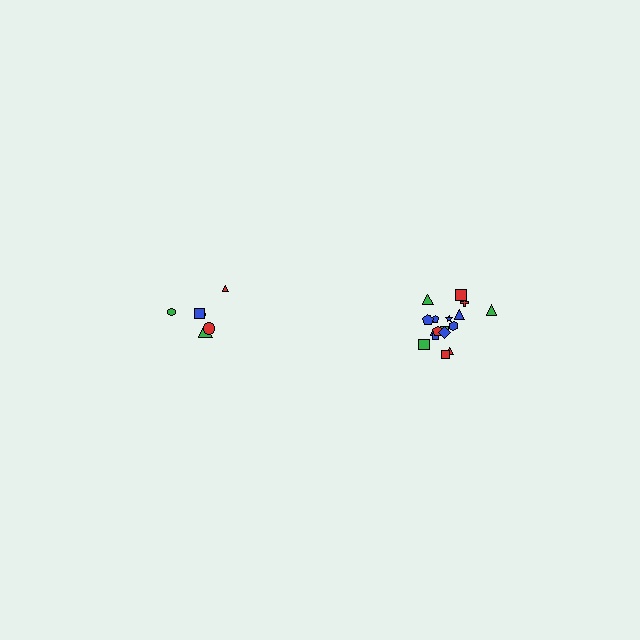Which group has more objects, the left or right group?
The right group.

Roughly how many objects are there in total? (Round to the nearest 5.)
Roughly 25 objects in total.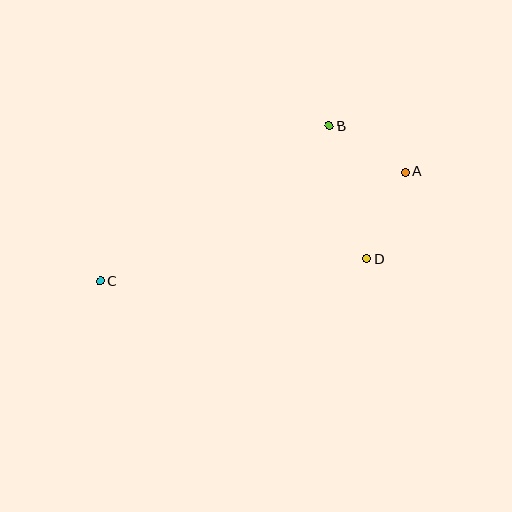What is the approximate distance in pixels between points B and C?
The distance between B and C is approximately 277 pixels.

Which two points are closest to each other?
Points A and B are closest to each other.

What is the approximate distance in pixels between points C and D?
The distance between C and D is approximately 268 pixels.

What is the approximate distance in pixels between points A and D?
The distance between A and D is approximately 95 pixels.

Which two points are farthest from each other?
Points A and C are farthest from each other.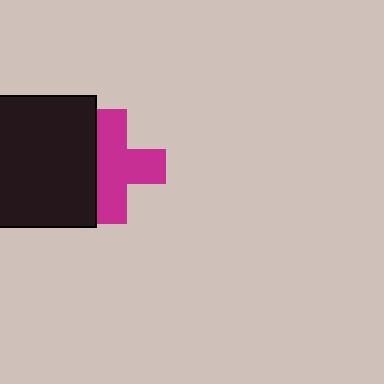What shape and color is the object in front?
The object in front is a black square.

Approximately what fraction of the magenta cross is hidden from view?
Roughly 30% of the magenta cross is hidden behind the black square.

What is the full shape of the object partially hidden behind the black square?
The partially hidden object is a magenta cross.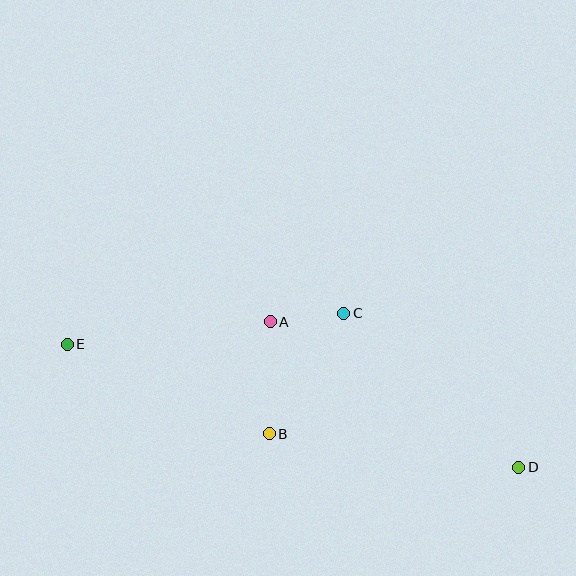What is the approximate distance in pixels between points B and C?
The distance between B and C is approximately 142 pixels.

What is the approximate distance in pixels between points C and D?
The distance between C and D is approximately 233 pixels.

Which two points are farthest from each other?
Points D and E are farthest from each other.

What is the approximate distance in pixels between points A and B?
The distance between A and B is approximately 112 pixels.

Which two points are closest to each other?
Points A and C are closest to each other.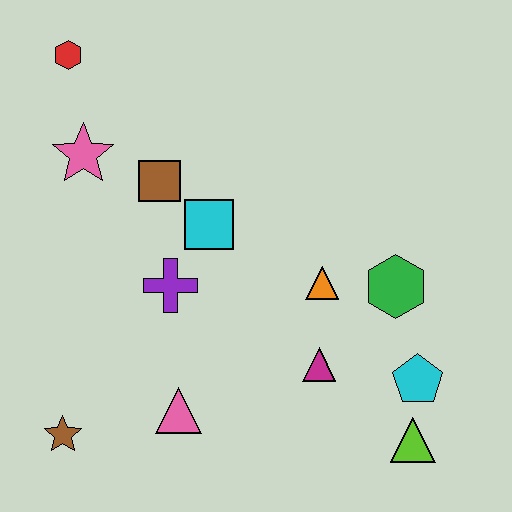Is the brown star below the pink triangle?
Yes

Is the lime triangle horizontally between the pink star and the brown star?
No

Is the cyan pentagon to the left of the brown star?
No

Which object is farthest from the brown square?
The lime triangle is farthest from the brown square.